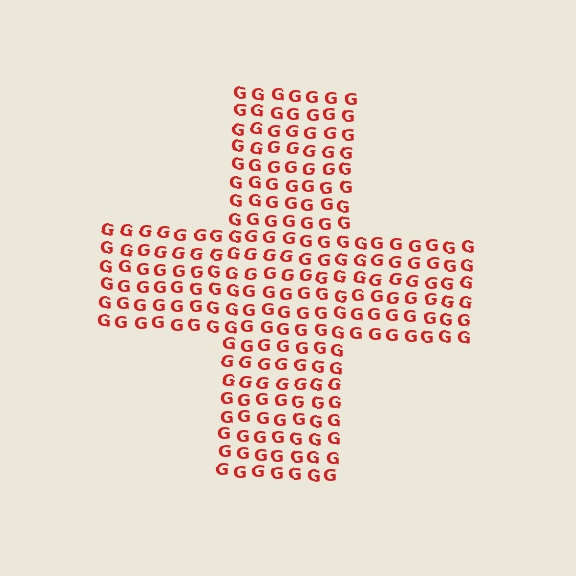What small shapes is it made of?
It is made of small letter G's.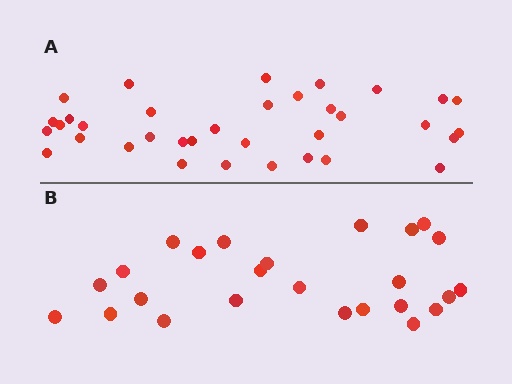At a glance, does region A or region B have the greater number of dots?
Region A (the top region) has more dots.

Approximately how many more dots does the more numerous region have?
Region A has roughly 10 or so more dots than region B.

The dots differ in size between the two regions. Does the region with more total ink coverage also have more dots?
No. Region B has more total ink coverage because its dots are larger, but region A actually contains more individual dots. Total area can be misleading — the number of items is what matters here.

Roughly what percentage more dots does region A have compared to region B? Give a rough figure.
About 40% more.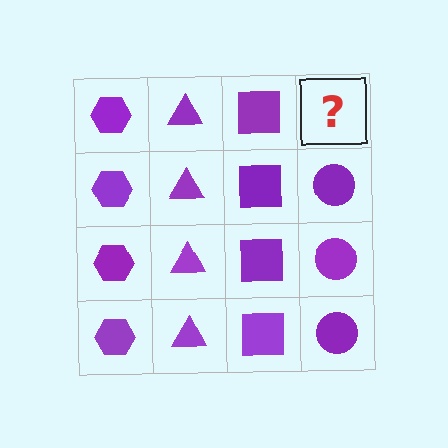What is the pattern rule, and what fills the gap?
The rule is that each column has a consistent shape. The gap should be filled with a purple circle.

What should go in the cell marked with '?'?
The missing cell should contain a purple circle.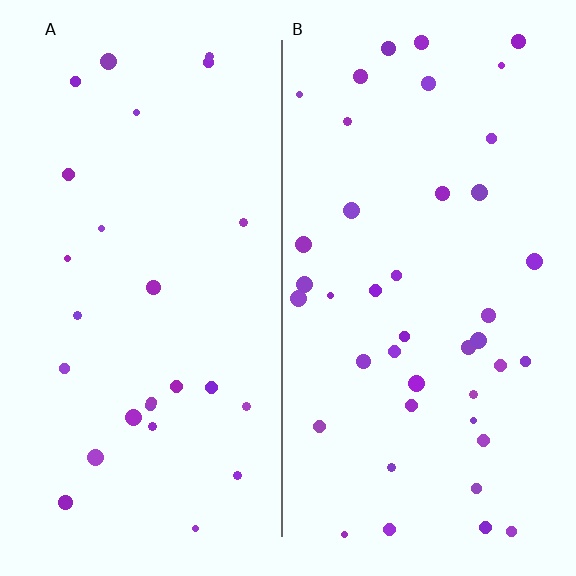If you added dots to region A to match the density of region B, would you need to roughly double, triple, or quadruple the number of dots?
Approximately double.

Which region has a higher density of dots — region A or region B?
B (the right).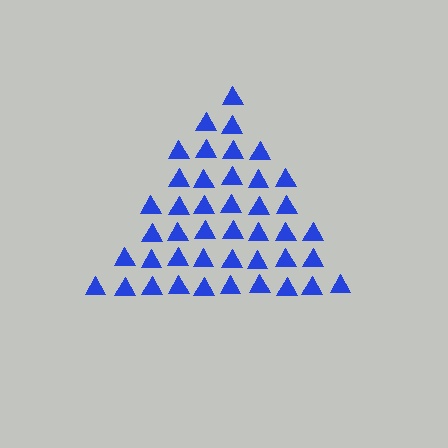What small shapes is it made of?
It is made of small triangles.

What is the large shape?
The large shape is a triangle.